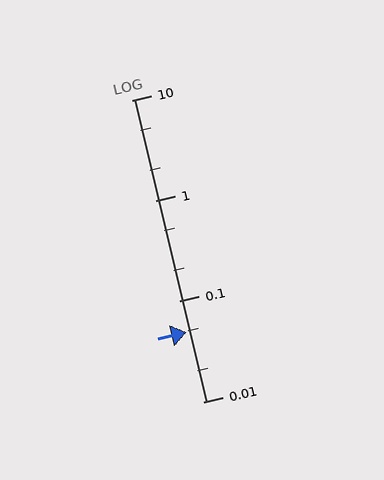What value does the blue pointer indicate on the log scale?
The pointer indicates approximately 0.049.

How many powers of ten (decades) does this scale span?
The scale spans 3 decades, from 0.01 to 10.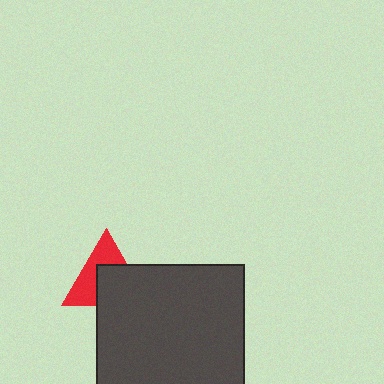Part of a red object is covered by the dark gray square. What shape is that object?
It is a triangle.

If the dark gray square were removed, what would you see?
You would see the complete red triangle.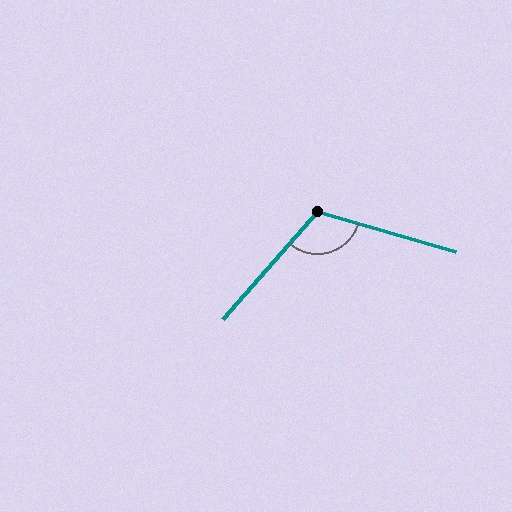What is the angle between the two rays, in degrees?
Approximately 115 degrees.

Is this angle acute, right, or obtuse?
It is obtuse.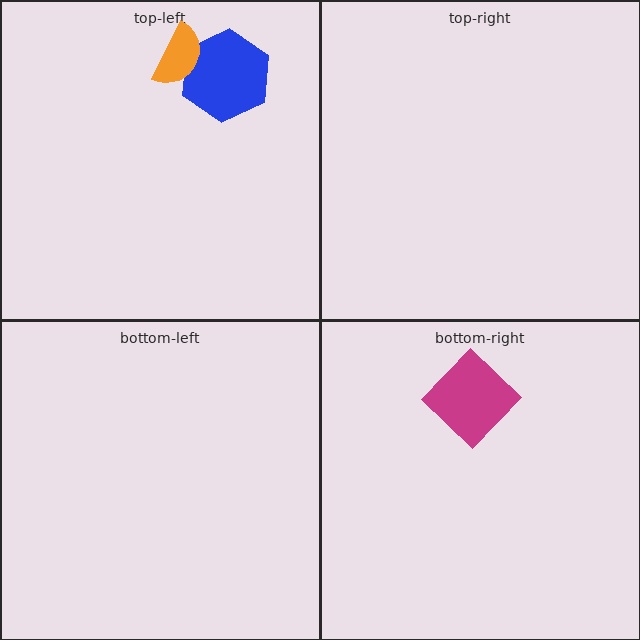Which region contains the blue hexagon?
The top-left region.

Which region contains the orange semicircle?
The top-left region.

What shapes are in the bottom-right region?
The magenta diamond.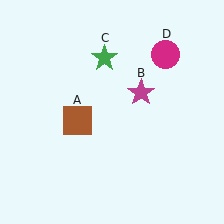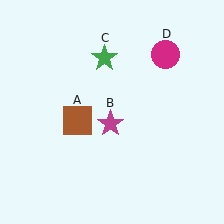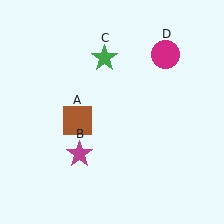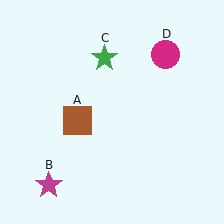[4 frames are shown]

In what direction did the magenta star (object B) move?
The magenta star (object B) moved down and to the left.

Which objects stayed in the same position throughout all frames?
Brown square (object A) and green star (object C) and magenta circle (object D) remained stationary.